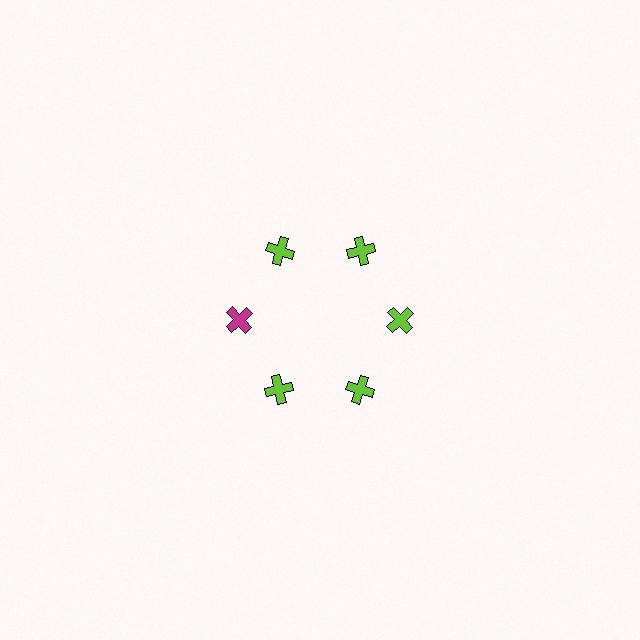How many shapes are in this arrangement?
There are 6 shapes arranged in a ring pattern.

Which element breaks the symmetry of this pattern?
The magenta cross at roughly the 9 o'clock position breaks the symmetry. All other shapes are lime crosses.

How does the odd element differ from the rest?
It has a different color: magenta instead of lime.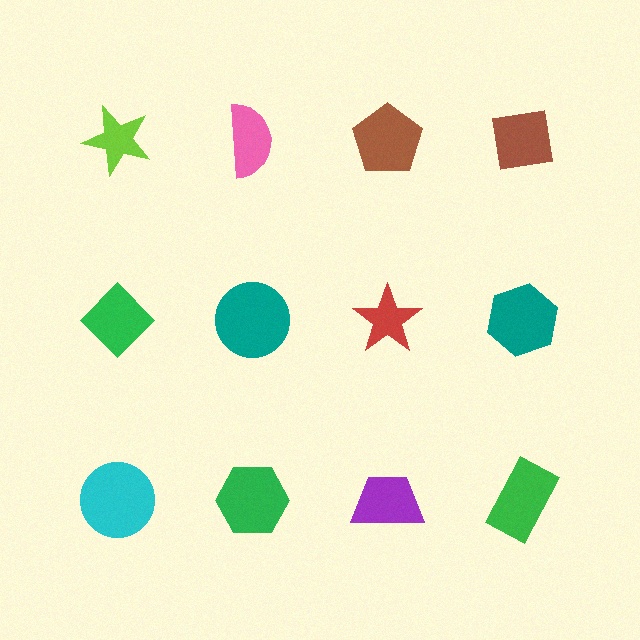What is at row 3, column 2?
A green hexagon.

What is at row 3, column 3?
A purple trapezoid.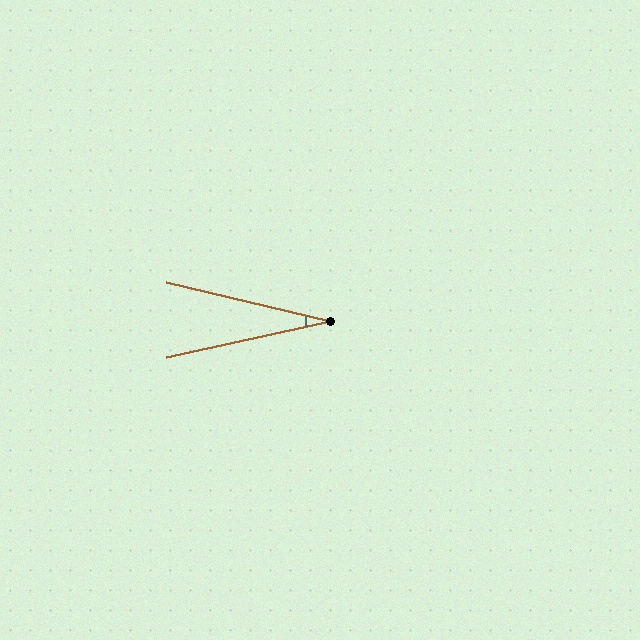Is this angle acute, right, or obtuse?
It is acute.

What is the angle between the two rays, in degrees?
Approximately 26 degrees.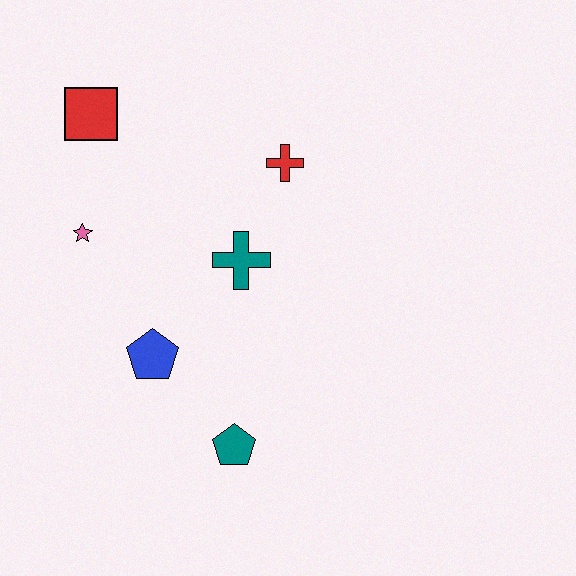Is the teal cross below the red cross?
Yes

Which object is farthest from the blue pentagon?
The red square is farthest from the blue pentagon.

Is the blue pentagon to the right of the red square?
Yes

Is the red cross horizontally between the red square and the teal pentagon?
No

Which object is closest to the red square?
The pink star is closest to the red square.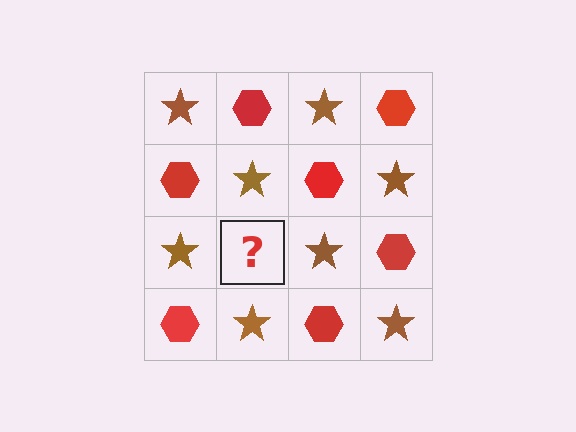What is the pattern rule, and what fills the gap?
The rule is that it alternates brown star and red hexagon in a checkerboard pattern. The gap should be filled with a red hexagon.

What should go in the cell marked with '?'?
The missing cell should contain a red hexagon.